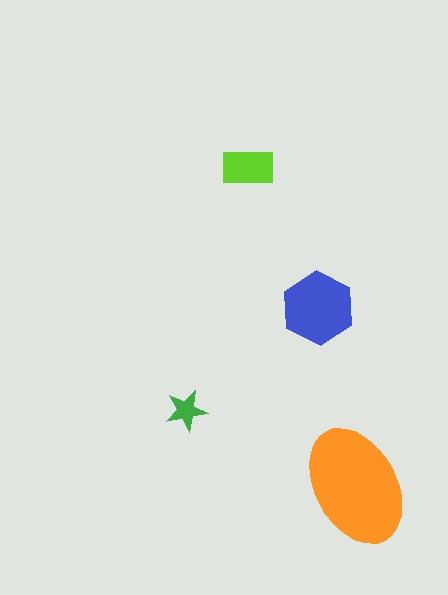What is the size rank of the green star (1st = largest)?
4th.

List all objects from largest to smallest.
The orange ellipse, the blue hexagon, the lime rectangle, the green star.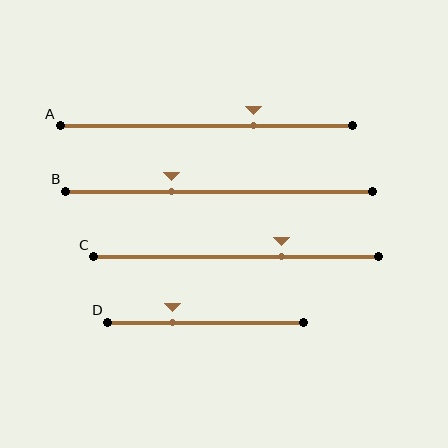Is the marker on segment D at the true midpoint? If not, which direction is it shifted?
No, the marker on segment D is shifted to the left by about 17% of the segment length.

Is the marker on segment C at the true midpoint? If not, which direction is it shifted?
No, the marker on segment C is shifted to the right by about 16% of the segment length.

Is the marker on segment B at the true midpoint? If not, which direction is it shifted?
No, the marker on segment B is shifted to the left by about 16% of the segment length.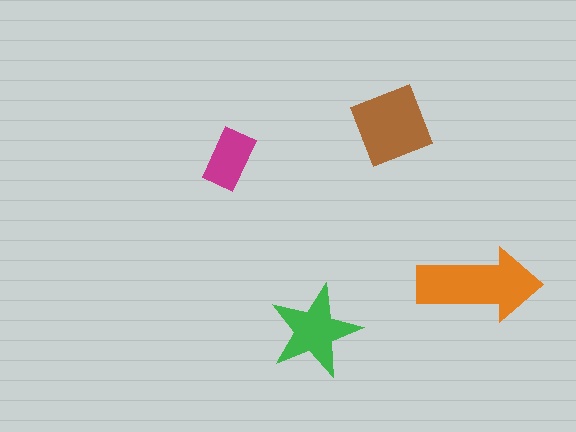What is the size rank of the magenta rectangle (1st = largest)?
4th.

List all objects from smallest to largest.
The magenta rectangle, the green star, the brown diamond, the orange arrow.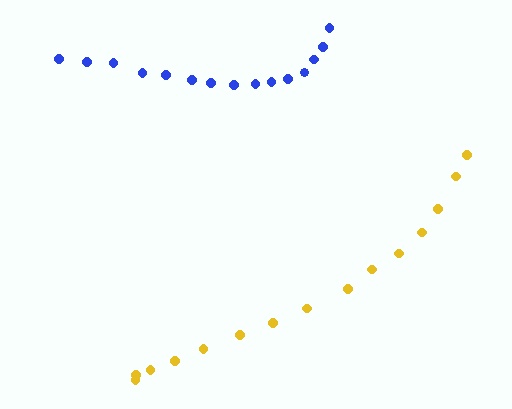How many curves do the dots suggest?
There are 2 distinct paths.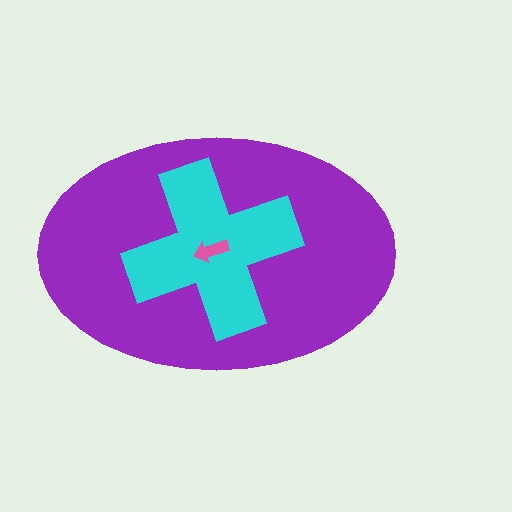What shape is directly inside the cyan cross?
The pink arrow.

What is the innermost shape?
The pink arrow.